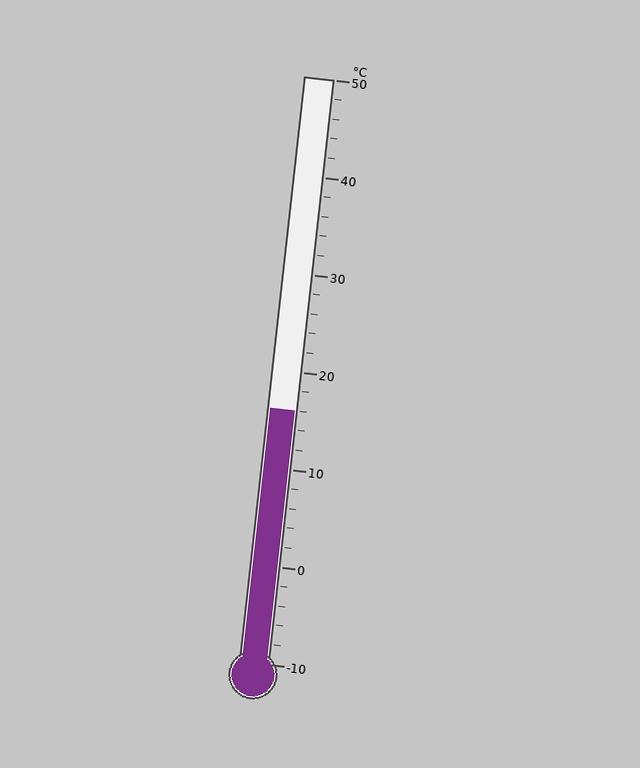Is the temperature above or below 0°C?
The temperature is above 0°C.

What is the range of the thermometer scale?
The thermometer scale ranges from -10°C to 50°C.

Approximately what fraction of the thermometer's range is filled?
The thermometer is filled to approximately 45% of its range.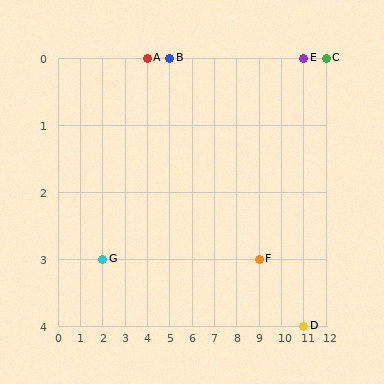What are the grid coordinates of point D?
Point D is at grid coordinates (11, 4).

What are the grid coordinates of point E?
Point E is at grid coordinates (11, 0).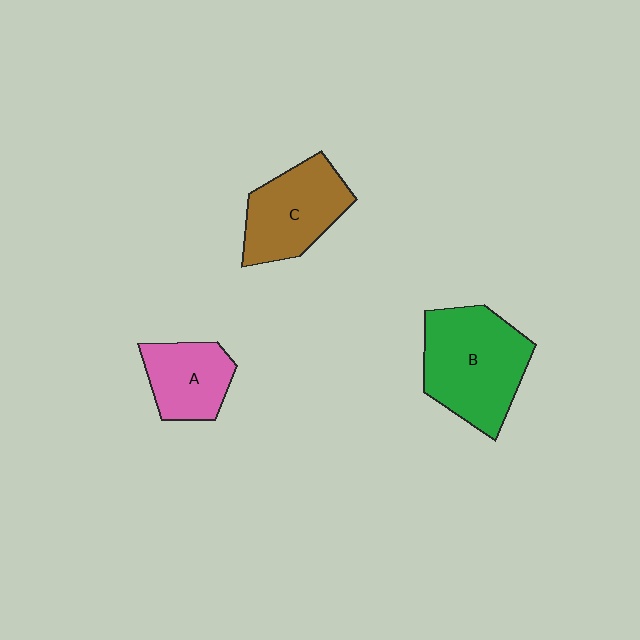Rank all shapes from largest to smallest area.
From largest to smallest: B (green), C (brown), A (pink).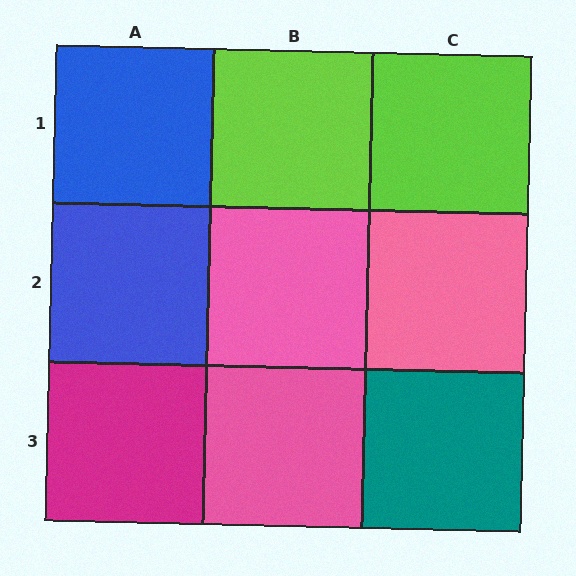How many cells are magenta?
1 cell is magenta.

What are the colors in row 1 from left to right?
Blue, lime, lime.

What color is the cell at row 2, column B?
Pink.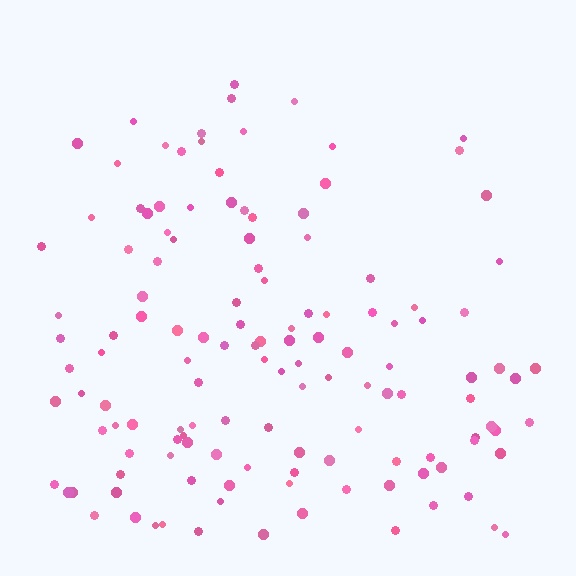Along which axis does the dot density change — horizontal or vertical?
Vertical.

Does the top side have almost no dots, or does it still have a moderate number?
Still a moderate number, just noticeably fewer than the bottom.